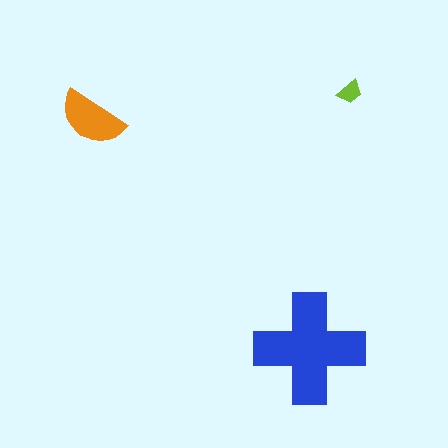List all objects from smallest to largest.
The lime trapezoid, the orange semicircle, the blue cross.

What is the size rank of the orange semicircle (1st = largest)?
2nd.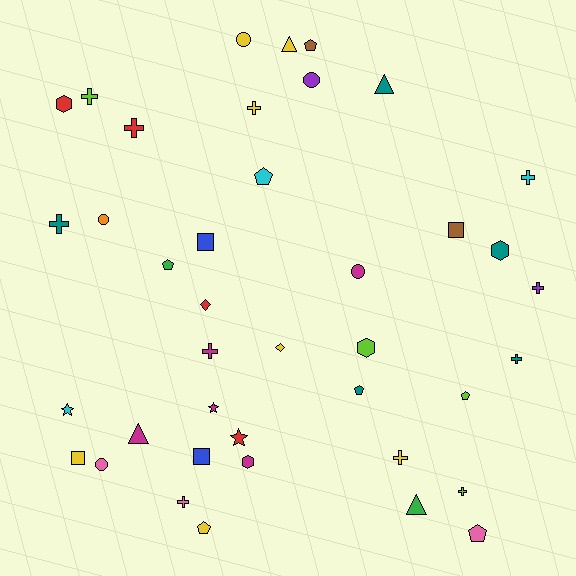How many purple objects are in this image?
There are 2 purple objects.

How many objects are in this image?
There are 40 objects.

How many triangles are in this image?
There are 4 triangles.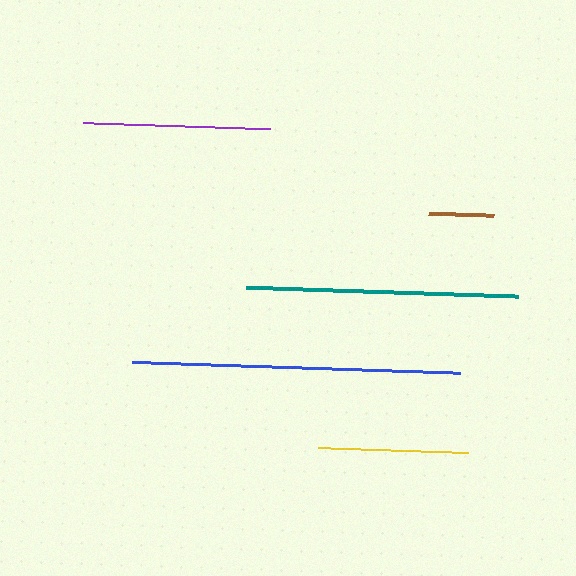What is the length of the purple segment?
The purple segment is approximately 187 pixels long.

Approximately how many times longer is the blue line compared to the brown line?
The blue line is approximately 5.1 times the length of the brown line.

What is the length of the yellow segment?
The yellow segment is approximately 150 pixels long.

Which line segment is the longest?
The blue line is the longest at approximately 328 pixels.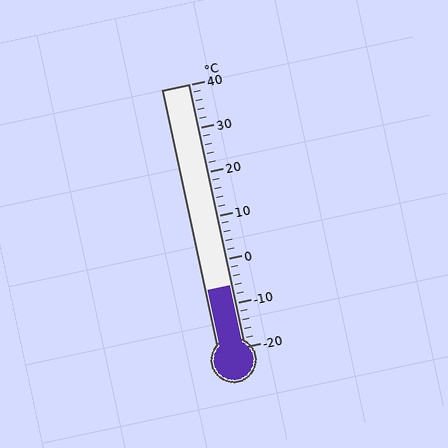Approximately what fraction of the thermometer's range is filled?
The thermometer is filled to approximately 25% of its range.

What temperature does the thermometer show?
The thermometer shows approximately -6°C.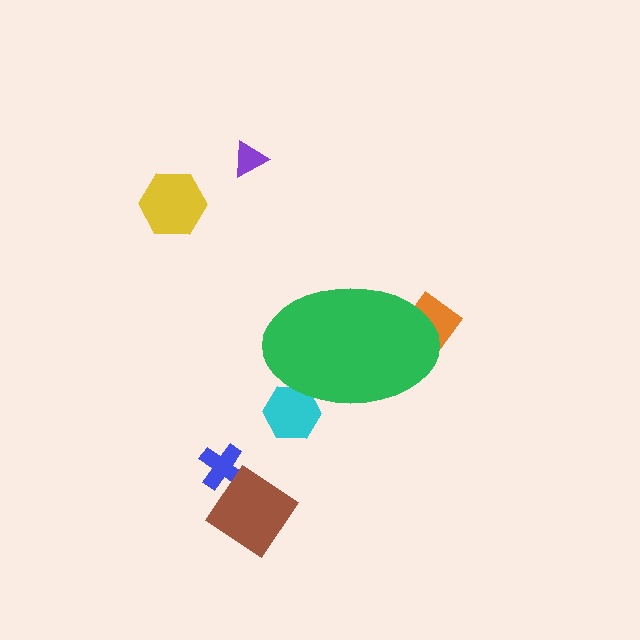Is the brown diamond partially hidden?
No, the brown diamond is fully visible.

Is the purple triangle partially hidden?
No, the purple triangle is fully visible.